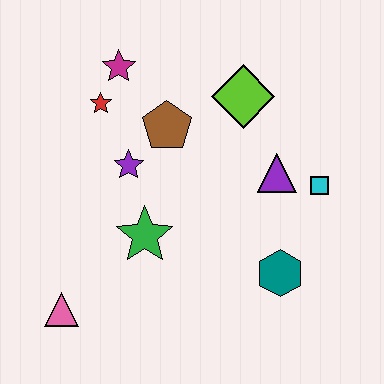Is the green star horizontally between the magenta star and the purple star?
No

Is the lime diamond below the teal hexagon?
No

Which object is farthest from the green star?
The cyan square is farthest from the green star.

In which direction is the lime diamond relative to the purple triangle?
The lime diamond is above the purple triangle.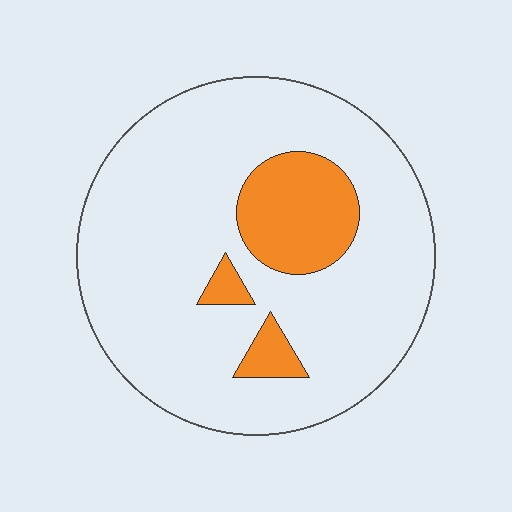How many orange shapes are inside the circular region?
3.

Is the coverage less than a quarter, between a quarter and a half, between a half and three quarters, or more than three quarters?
Less than a quarter.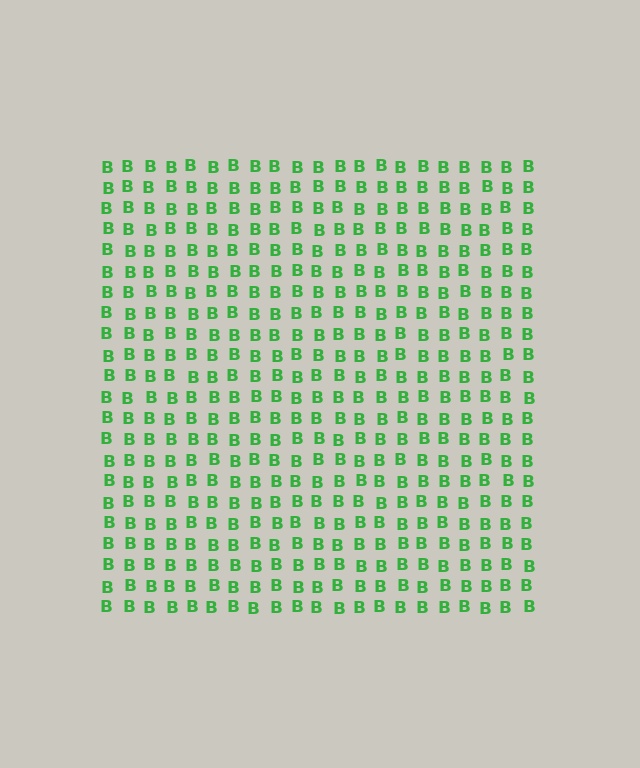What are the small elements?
The small elements are letter B's.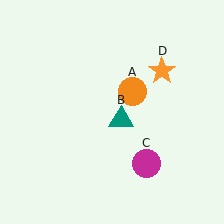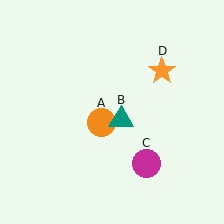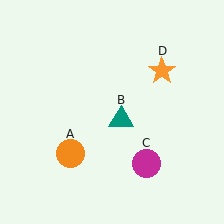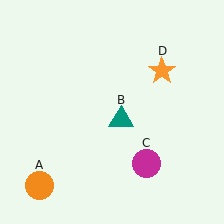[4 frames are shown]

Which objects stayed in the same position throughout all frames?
Teal triangle (object B) and magenta circle (object C) and orange star (object D) remained stationary.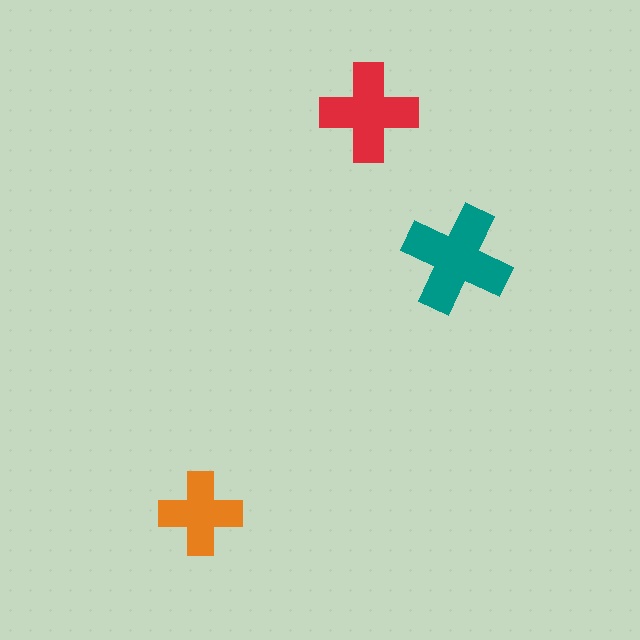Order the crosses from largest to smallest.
the teal one, the red one, the orange one.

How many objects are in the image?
There are 3 objects in the image.